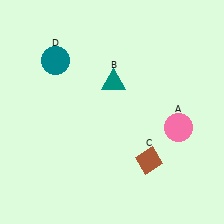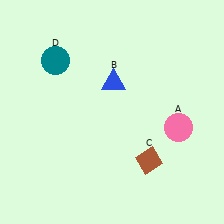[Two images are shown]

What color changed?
The triangle (B) changed from teal in Image 1 to blue in Image 2.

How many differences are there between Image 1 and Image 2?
There is 1 difference between the two images.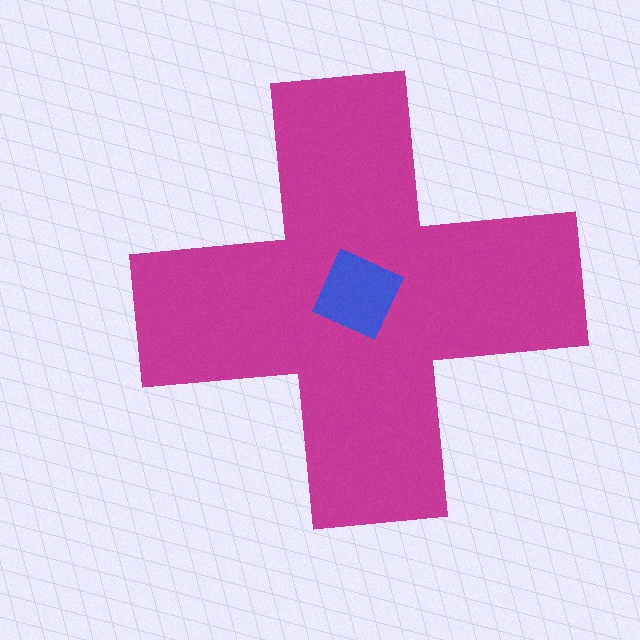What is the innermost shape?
The blue square.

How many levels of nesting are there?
2.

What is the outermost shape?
The magenta cross.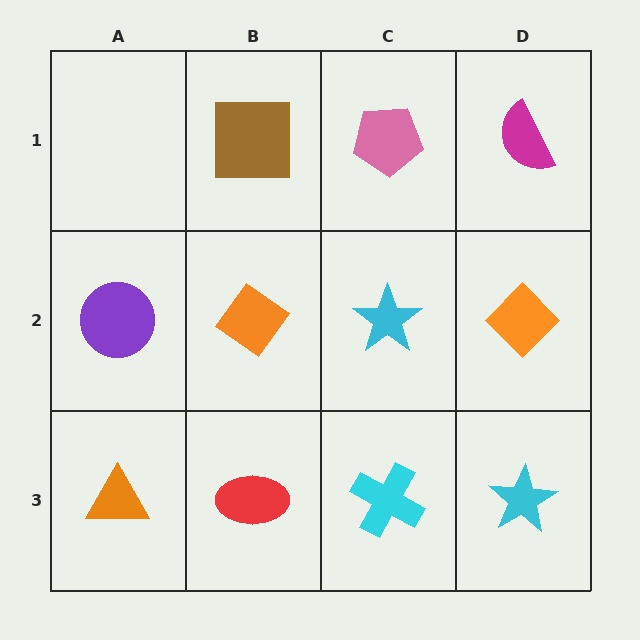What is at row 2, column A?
A purple circle.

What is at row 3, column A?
An orange triangle.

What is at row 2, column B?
An orange diamond.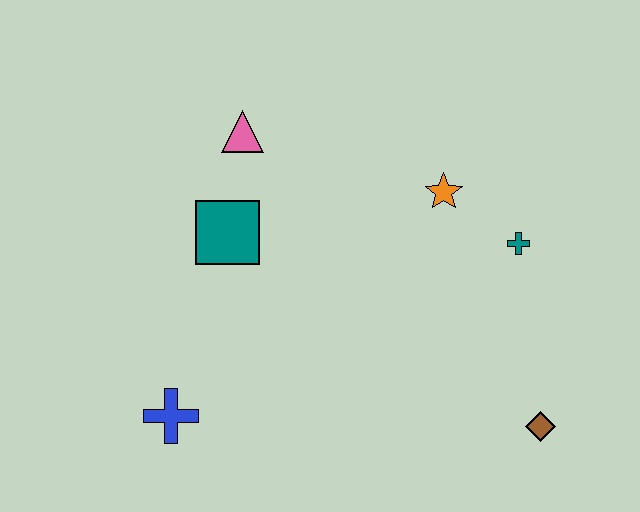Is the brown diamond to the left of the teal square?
No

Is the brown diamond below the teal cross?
Yes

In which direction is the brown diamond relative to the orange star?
The brown diamond is below the orange star.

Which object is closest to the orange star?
The teal cross is closest to the orange star.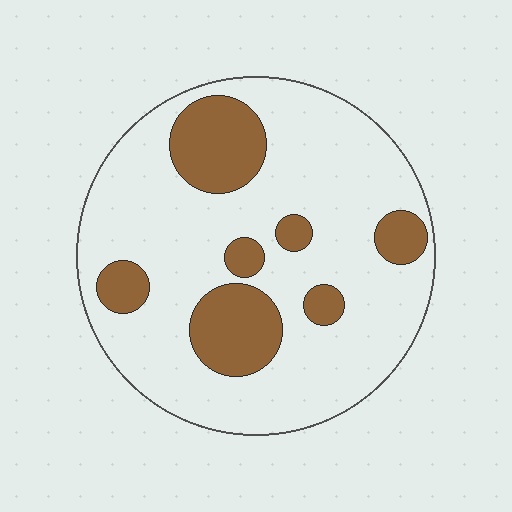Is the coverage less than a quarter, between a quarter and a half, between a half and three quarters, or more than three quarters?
Less than a quarter.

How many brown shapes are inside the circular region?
7.